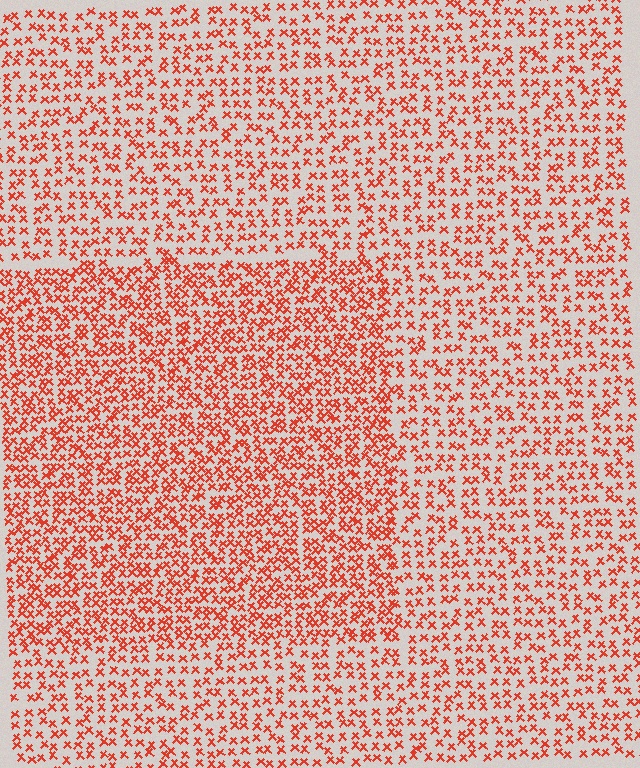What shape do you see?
I see a rectangle.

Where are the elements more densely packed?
The elements are more densely packed inside the rectangle boundary.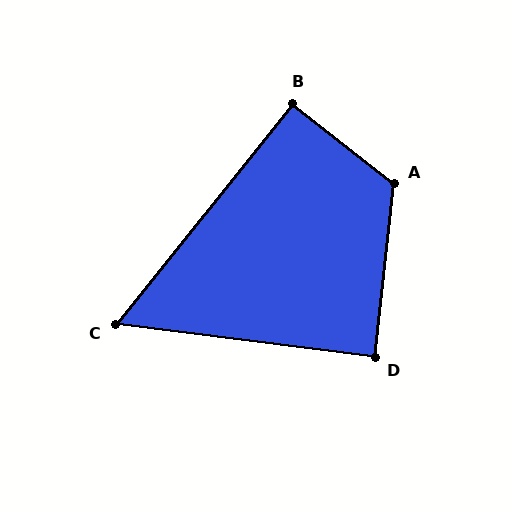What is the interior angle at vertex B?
Approximately 91 degrees (approximately right).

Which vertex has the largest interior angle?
A, at approximately 122 degrees.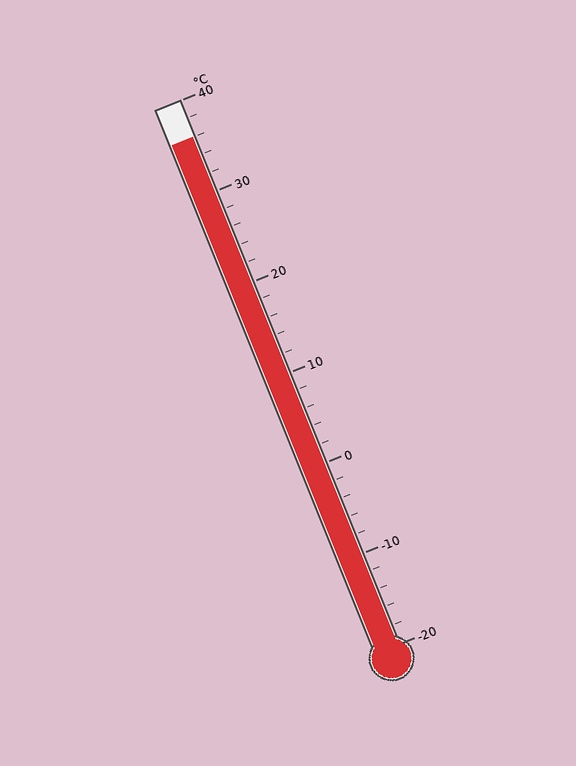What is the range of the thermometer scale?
The thermometer scale ranges from -20°C to 40°C.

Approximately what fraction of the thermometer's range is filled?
The thermometer is filled to approximately 95% of its range.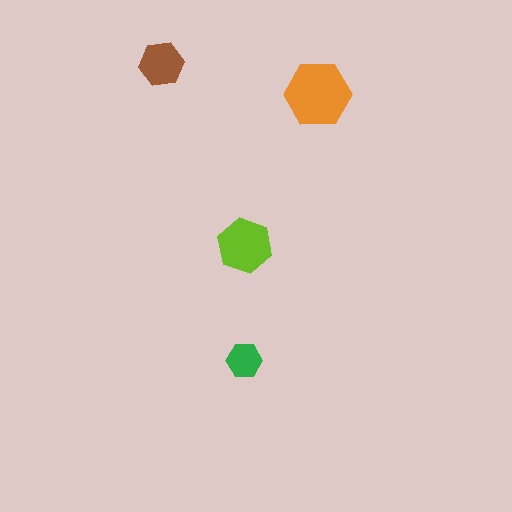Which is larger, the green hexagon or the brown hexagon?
The brown one.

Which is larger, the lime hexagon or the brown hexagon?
The lime one.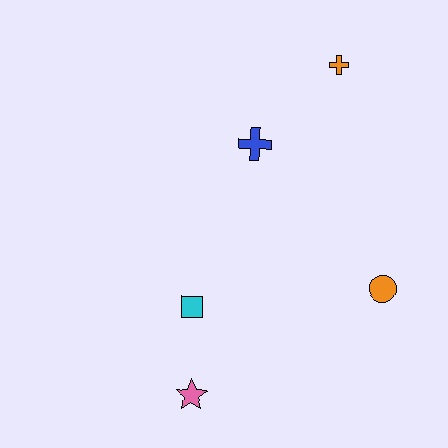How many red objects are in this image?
There are no red objects.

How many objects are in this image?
There are 5 objects.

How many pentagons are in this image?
There are no pentagons.